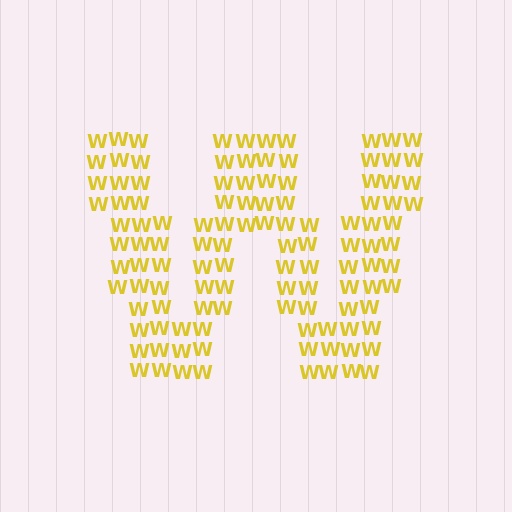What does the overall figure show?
The overall figure shows the letter W.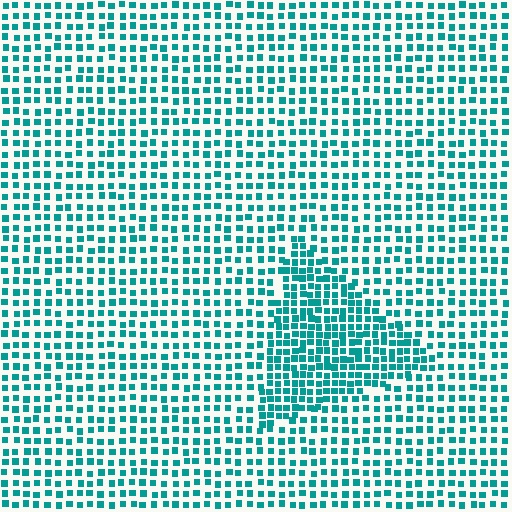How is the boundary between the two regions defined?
The boundary is defined by a change in element density (approximately 1.7x ratio). All elements are the same color, size, and shape.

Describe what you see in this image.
The image contains small teal elements arranged at two different densities. A triangle-shaped region is visible where the elements are more densely packed than the surrounding area.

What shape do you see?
I see a triangle.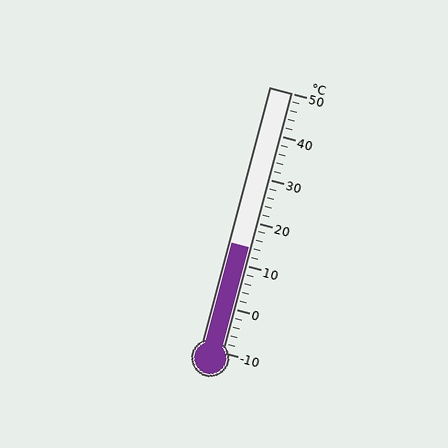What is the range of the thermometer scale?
The thermometer scale ranges from -10°C to 50°C.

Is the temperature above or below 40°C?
The temperature is below 40°C.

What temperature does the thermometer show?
The thermometer shows approximately 14°C.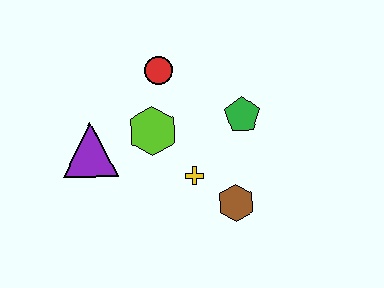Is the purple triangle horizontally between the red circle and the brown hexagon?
No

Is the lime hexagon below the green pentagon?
Yes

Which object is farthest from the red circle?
The brown hexagon is farthest from the red circle.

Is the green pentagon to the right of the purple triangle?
Yes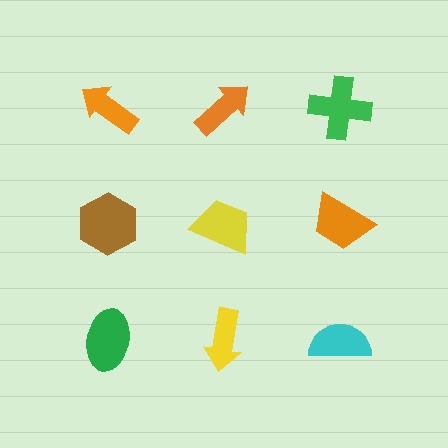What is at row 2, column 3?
An orange trapezoid.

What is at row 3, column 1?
A green ellipse.